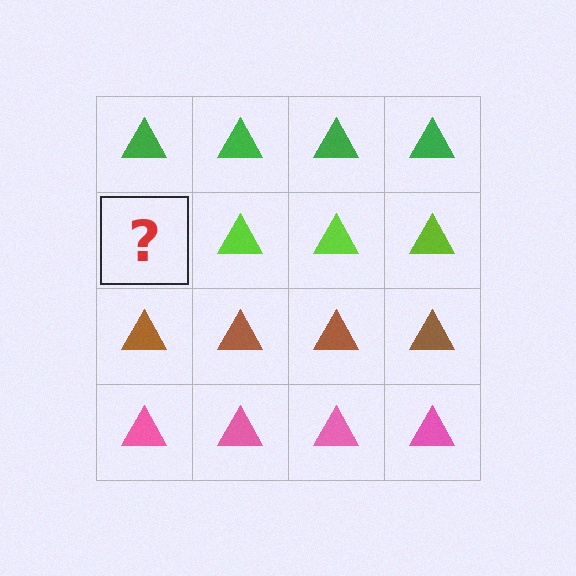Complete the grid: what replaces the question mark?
The question mark should be replaced with a lime triangle.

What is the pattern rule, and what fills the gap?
The rule is that each row has a consistent color. The gap should be filled with a lime triangle.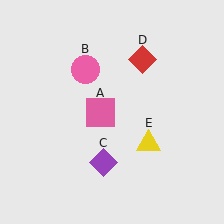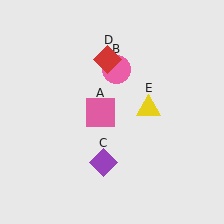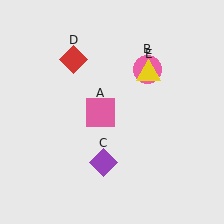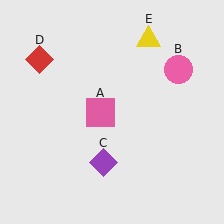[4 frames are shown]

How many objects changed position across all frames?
3 objects changed position: pink circle (object B), red diamond (object D), yellow triangle (object E).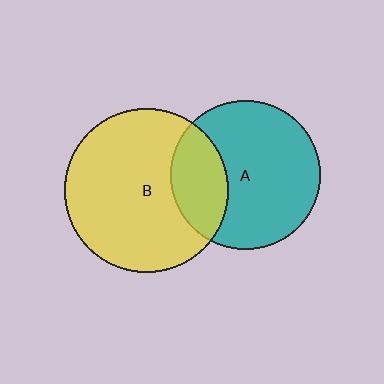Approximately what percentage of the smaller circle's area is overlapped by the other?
Approximately 25%.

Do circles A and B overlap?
Yes.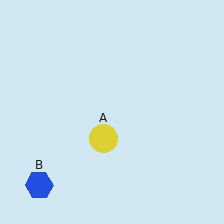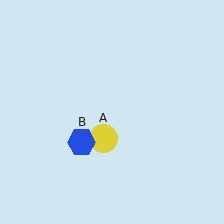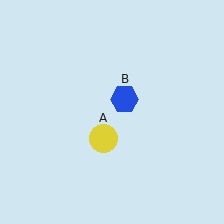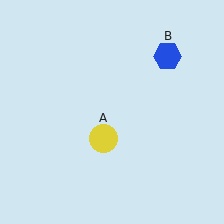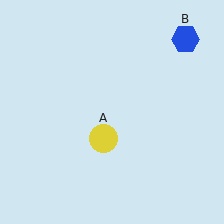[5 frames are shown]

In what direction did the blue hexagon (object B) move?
The blue hexagon (object B) moved up and to the right.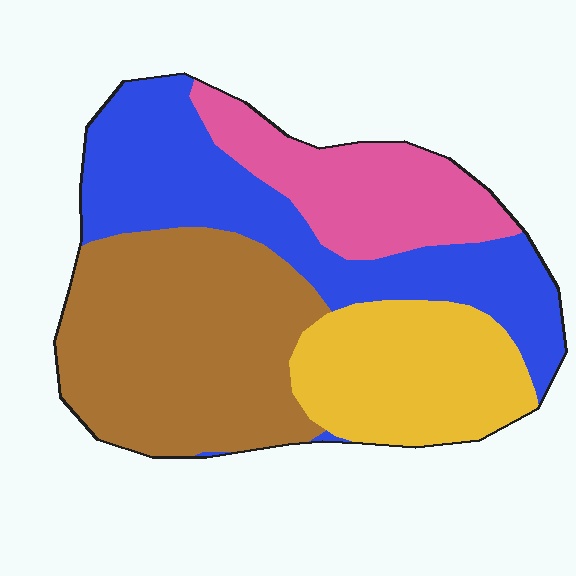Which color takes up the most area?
Brown, at roughly 35%.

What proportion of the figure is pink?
Pink takes up about one sixth (1/6) of the figure.